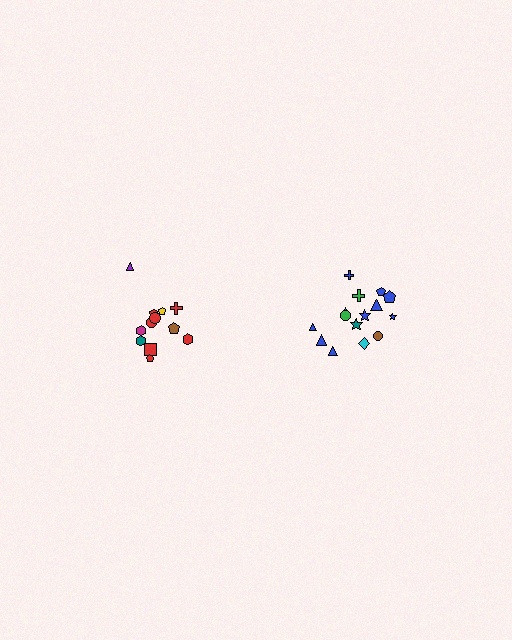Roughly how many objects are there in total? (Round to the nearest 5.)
Roughly 25 objects in total.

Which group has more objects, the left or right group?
The right group.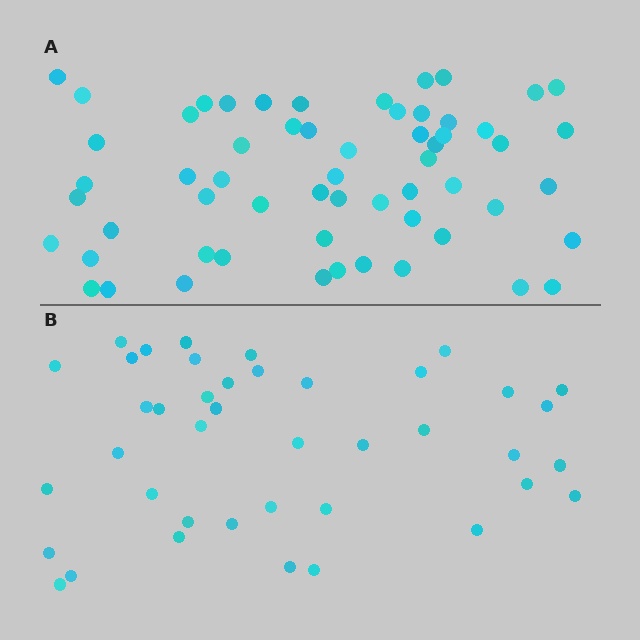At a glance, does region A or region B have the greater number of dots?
Region A (the top region) has more dots.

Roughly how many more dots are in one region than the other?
Region A has approximately 20 more dots than region B.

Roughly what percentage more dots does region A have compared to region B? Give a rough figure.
About 45% more.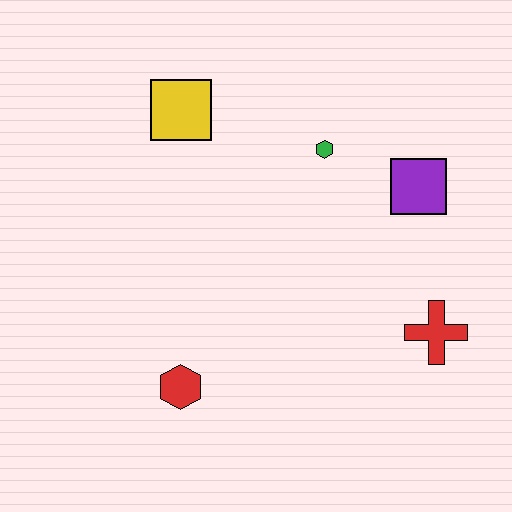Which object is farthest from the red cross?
The yellow square is farthest from the red cross.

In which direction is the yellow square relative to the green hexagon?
The yellow square is to the left of the green hexagon.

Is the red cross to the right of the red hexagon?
Yes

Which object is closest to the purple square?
The green hexagon is closest to the purple square.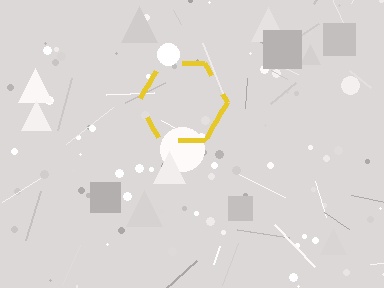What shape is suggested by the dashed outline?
The dashed outline suggests a hexagon.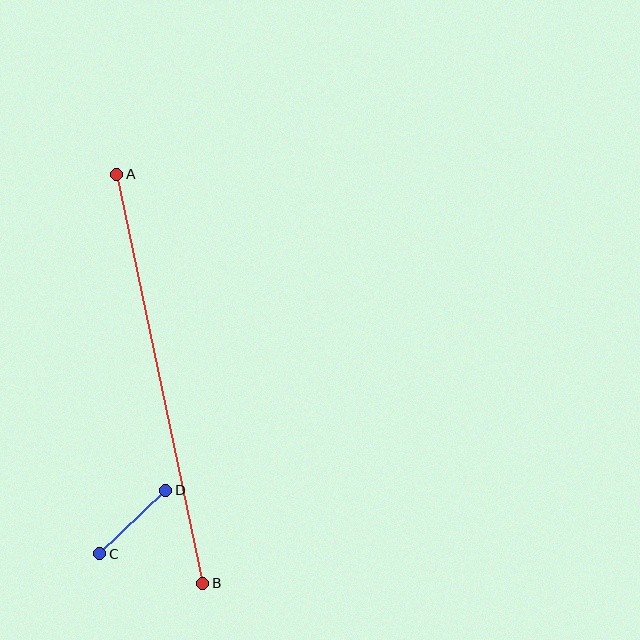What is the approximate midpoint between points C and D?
The midpoint is at approximately (133, 522) pixels.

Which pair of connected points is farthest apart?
Points A and B are farthest apart.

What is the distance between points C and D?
The distance is approximately 91 pixels.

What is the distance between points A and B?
The distance is approximately 418 pixels.